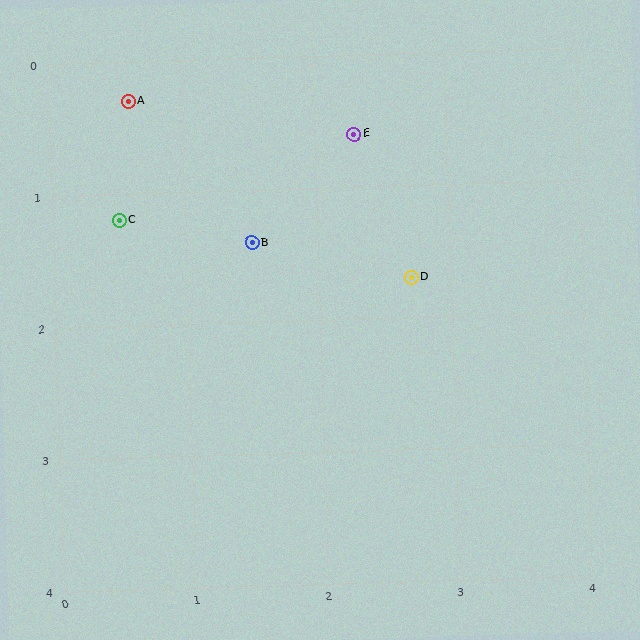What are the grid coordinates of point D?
Point D is at approximately (2.7, 1.7).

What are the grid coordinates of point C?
Point C is at approximately (0.5, 1.2).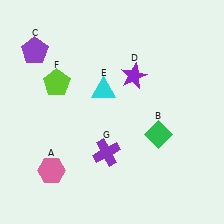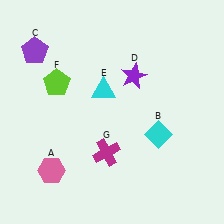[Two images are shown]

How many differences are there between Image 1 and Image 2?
There are 2 differences between the two images.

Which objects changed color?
B changed from green to cyan. G changed from purple to magenta.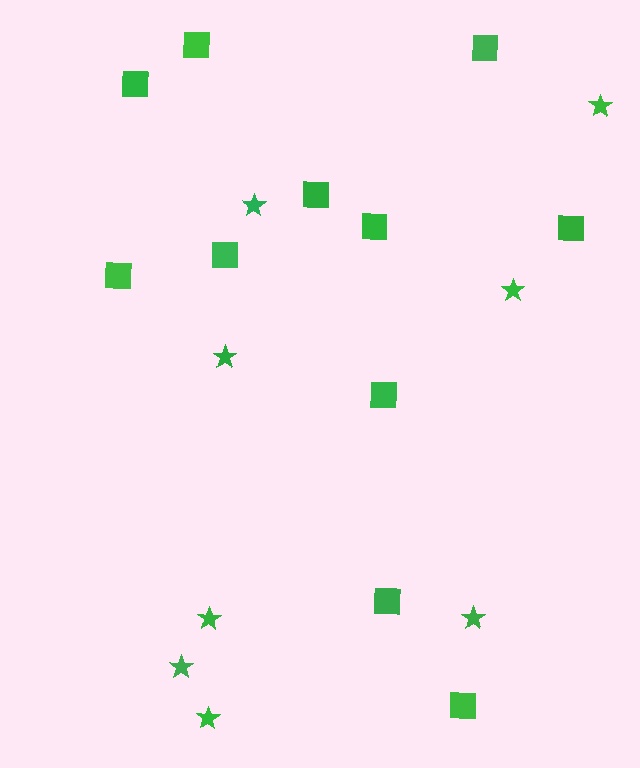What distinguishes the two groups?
There are 2 groups: one group of squares (11) and one group of stars (8).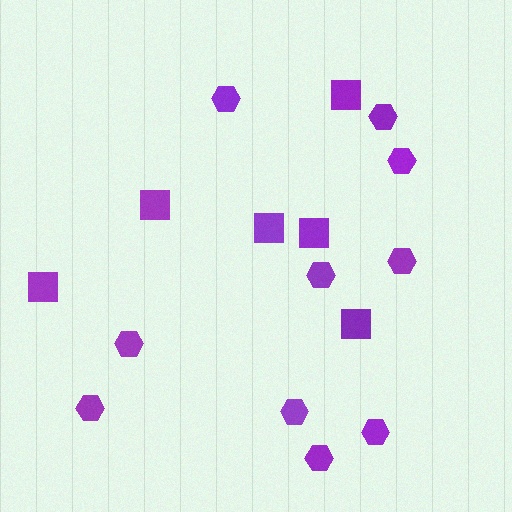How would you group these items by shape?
There are 2 groups: one group of squares (6) and one group of hexagons (10).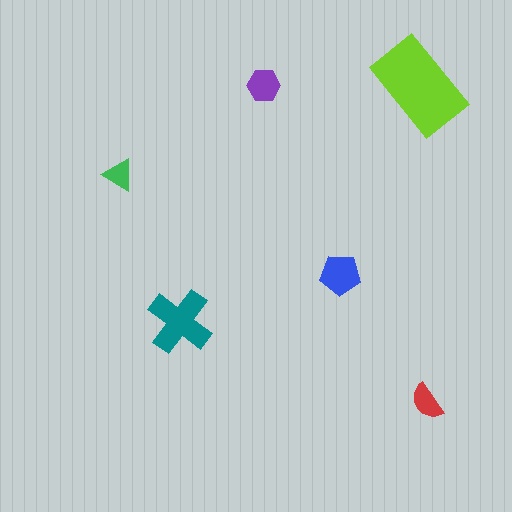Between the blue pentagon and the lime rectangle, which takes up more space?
The lime rectangle.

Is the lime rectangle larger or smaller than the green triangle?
Larger.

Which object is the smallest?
The green triangle.